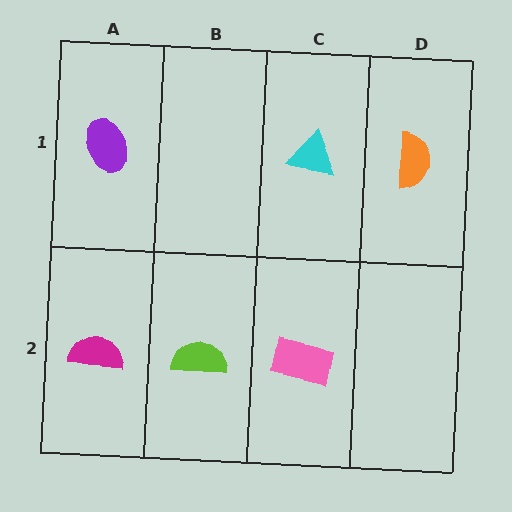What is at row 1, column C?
A cyan triangle.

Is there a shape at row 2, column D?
No, that cell is empty.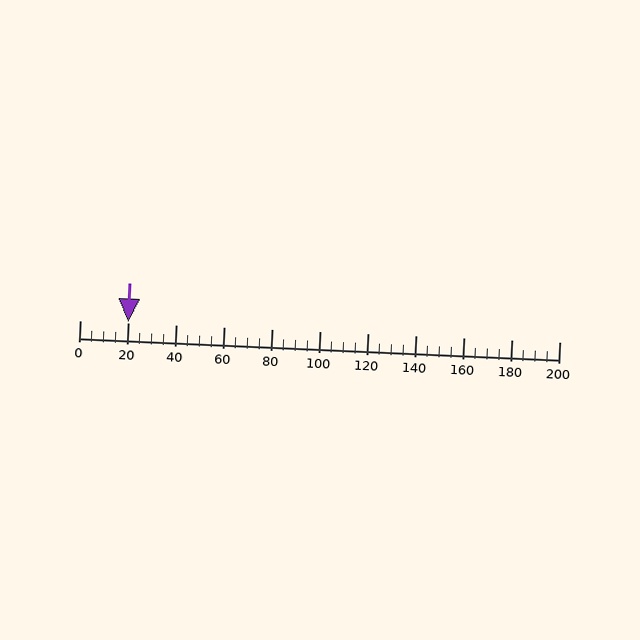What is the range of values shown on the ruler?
The ruler shows values from 0 to 200.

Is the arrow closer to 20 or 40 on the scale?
The arrow is closer to 20.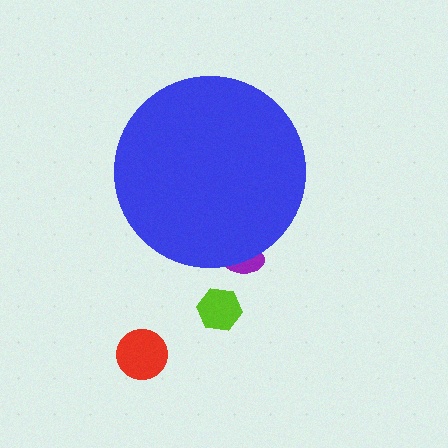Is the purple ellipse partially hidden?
Yes, the purple ellipse is partially hidden behind the blue circle.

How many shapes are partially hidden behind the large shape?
1 shape is partially hidden.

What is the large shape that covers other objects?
A blue circle.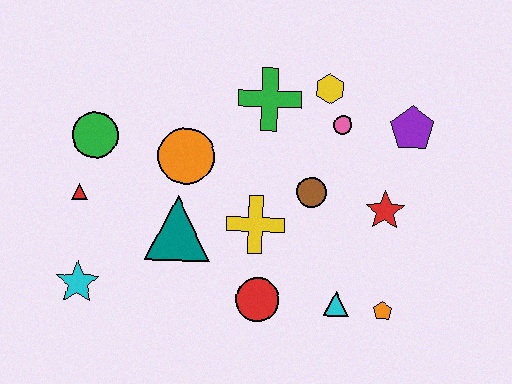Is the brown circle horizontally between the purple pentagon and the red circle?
Yes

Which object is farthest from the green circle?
The orange pentagon is farthest from the green circle.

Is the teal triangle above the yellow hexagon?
No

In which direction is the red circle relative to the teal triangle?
The red circle is to the right of the teal triangle.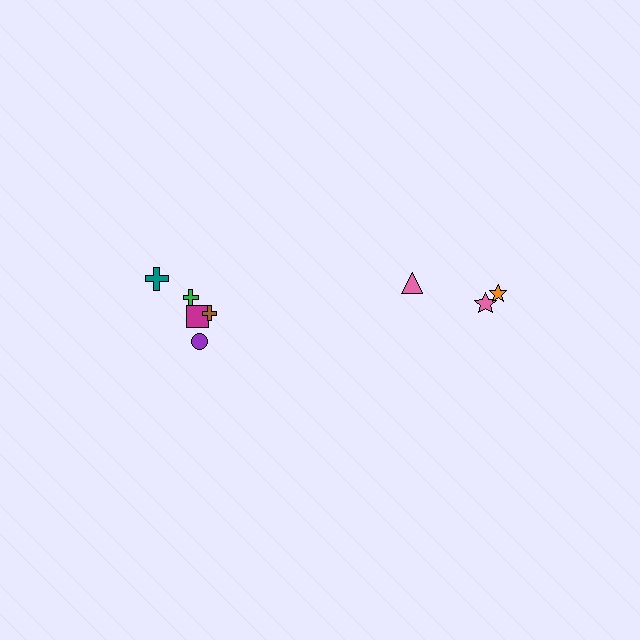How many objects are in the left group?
There are 5 objects.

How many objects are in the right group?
There are 3 objects.